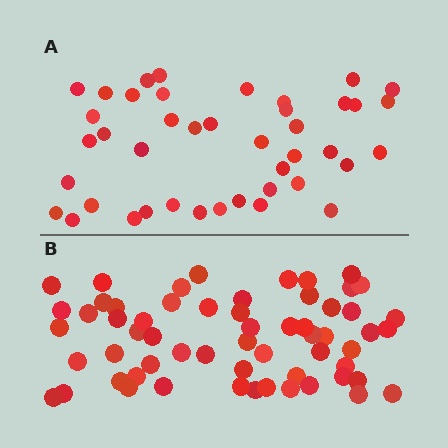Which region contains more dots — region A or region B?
Region B (the bottom region) has more dots.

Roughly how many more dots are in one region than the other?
Region B has approximately 20 more dots than region A.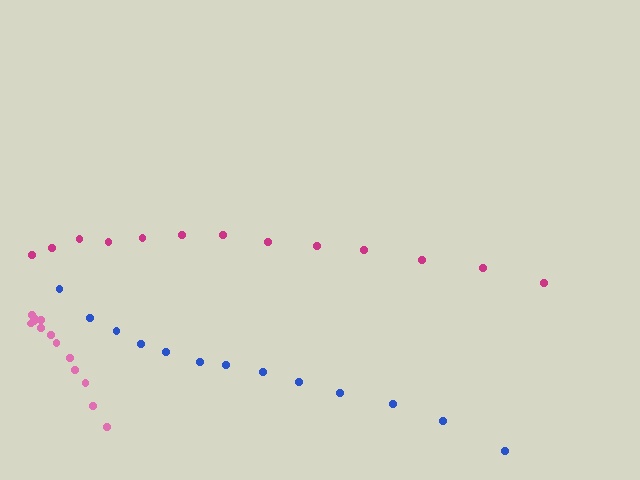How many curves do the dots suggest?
There are 3 distinct paths.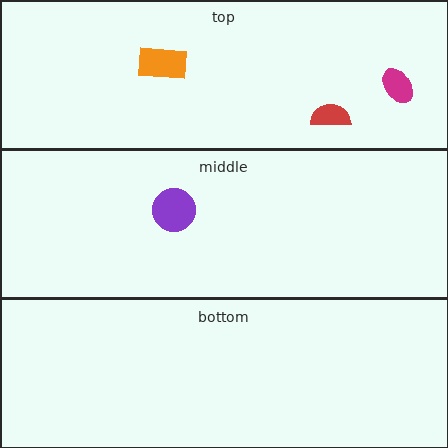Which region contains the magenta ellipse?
The top region.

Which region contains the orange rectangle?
The top region.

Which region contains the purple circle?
The middle region.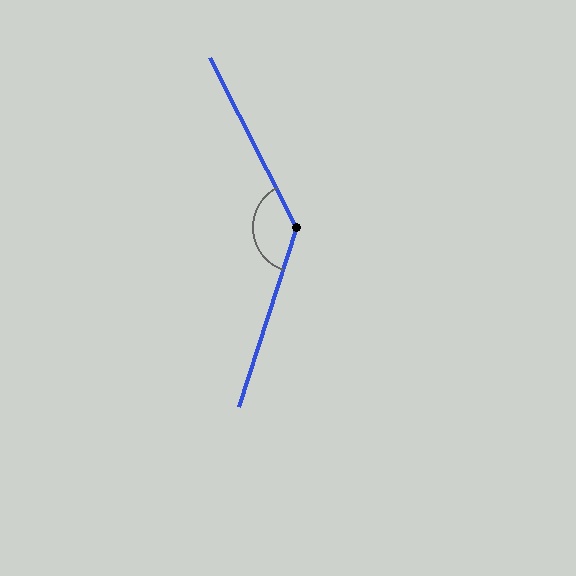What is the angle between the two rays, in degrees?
Approximately 135 degrees.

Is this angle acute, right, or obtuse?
It is obtuse.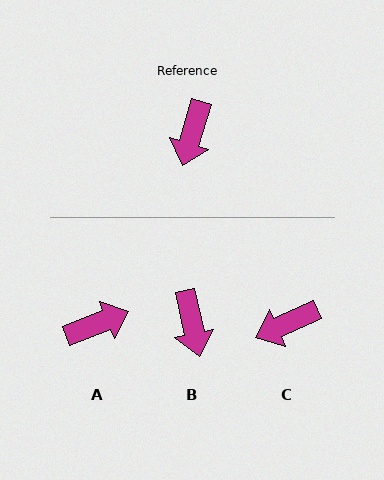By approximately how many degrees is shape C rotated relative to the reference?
Approximately 49 degrees clockwise.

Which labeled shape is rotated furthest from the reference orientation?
A, about 128 degrees away.